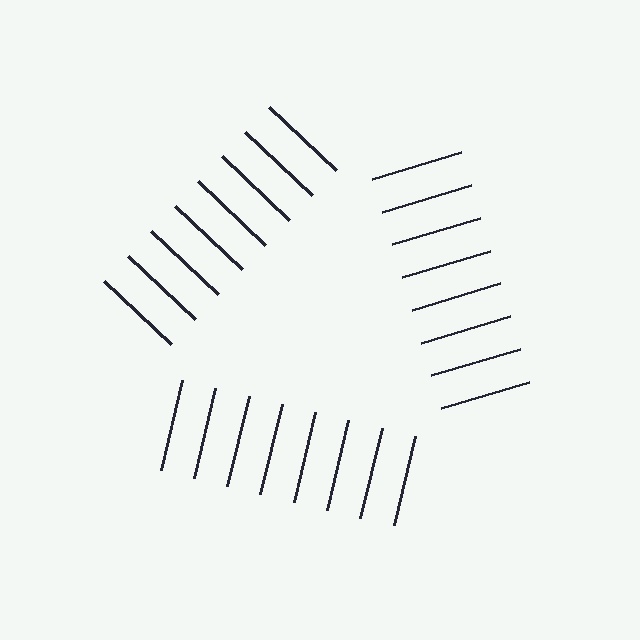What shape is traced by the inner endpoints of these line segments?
An illusory triangle — the line segments terminate on its edges but no continuous stroke is drawn.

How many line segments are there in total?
24 — 8 along each of the 3 edges.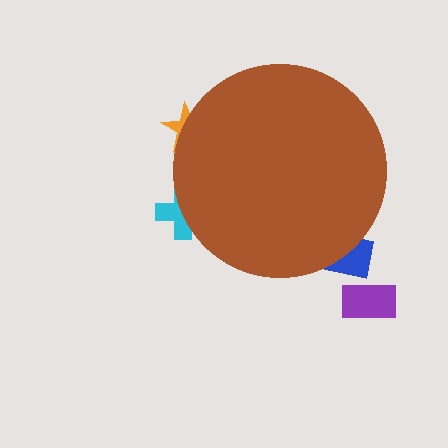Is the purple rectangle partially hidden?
No, the purple rectangle is fully visible.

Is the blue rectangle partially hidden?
Yes, the blue rectangle is partially hidden behind the brown circle.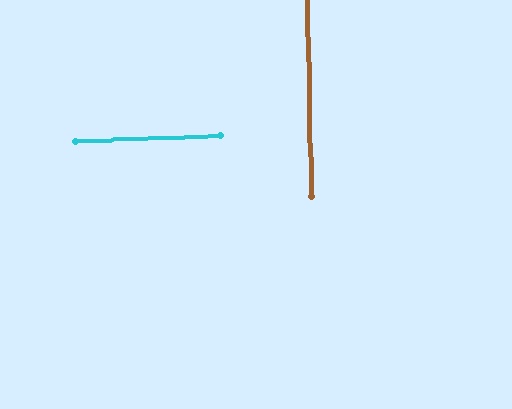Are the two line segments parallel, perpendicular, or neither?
Perpendicular — they meet at approximately 89°.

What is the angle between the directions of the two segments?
Approximately 89 degrees.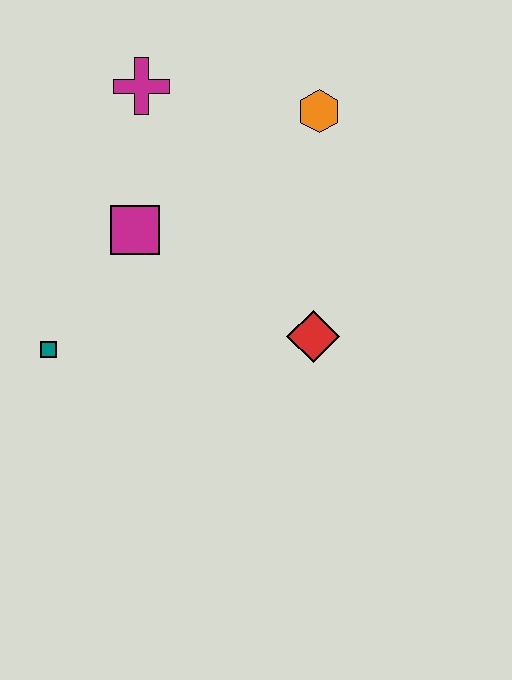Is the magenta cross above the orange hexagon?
Yes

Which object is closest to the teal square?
The magenta square is closest to the teal square.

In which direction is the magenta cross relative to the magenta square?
The magenta cross is above the magenta square.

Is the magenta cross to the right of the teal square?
Yes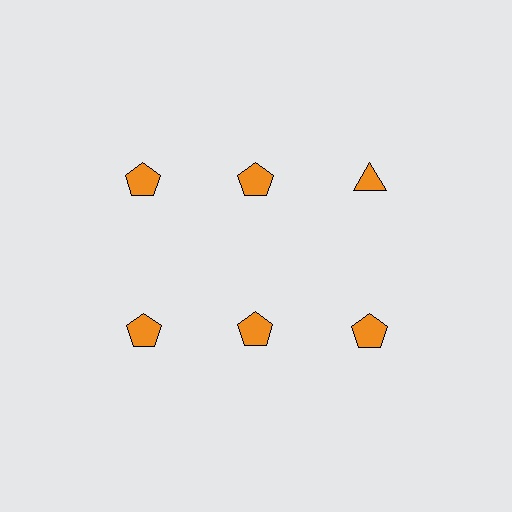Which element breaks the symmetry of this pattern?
The orange triangle in the top row, center column breaks the symmetry. All other shapes are orange pentagons.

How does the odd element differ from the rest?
It has a different shape: triangle instead of pentagon.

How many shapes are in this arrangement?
There are 6 shapes arranged in a grid pattern.